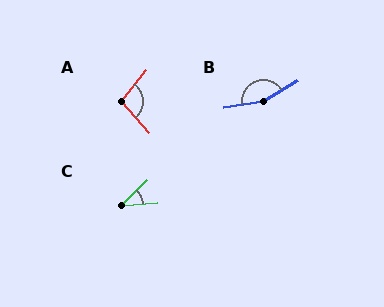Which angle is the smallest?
C, at approximately 39 degrees.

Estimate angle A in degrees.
Approximately 100 degrees.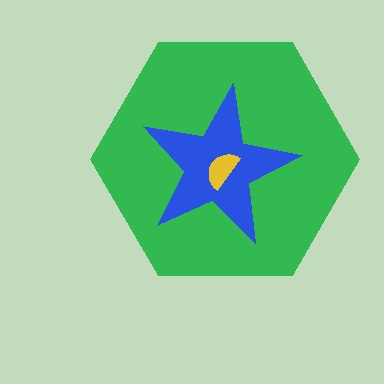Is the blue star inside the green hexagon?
Yes.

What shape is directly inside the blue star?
The yellow semicircle.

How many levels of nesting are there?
3.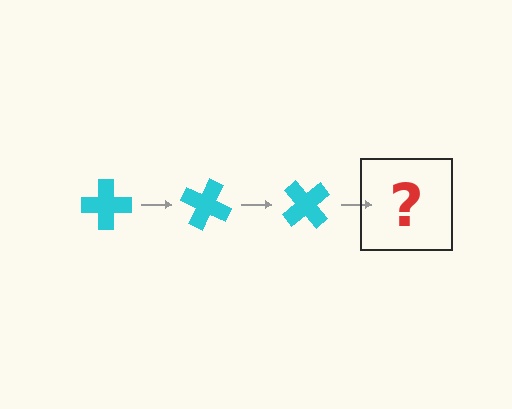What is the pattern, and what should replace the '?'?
The pattern is that the cross rotates 25 degrees each step. The '?' should be a cyan cross rotated 75 degrees.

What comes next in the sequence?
The next element should be a cyan cross rotated 75 degrees.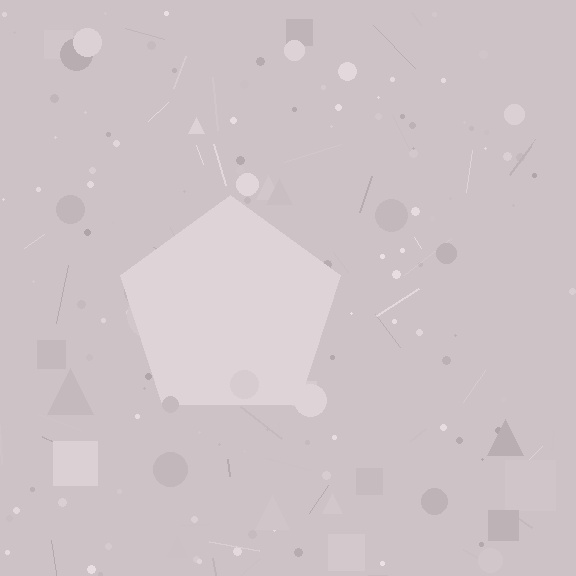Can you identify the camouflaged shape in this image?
The camouflaged shape is a pentagon.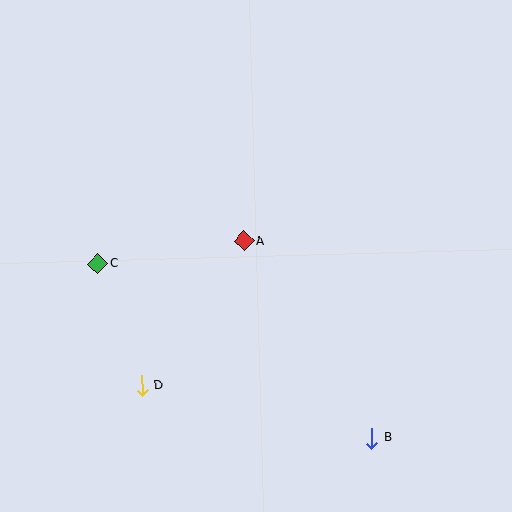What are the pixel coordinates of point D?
Point D is at (142, 385).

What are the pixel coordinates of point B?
Point B is at (372, 438).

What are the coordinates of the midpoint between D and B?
The midpoint between D and B is at (257, 412).